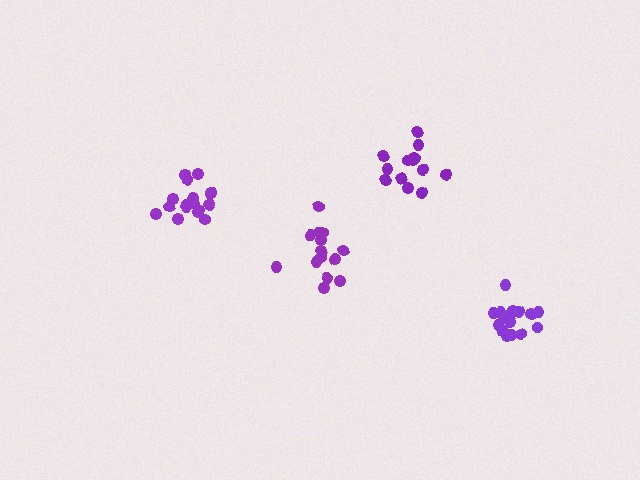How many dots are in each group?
Group 1: 16 dots, Group 2: 14 dots, Group 3: 17 dots, Group 4: 13 dots (60 total).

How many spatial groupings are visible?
There are 4 spatial groupings.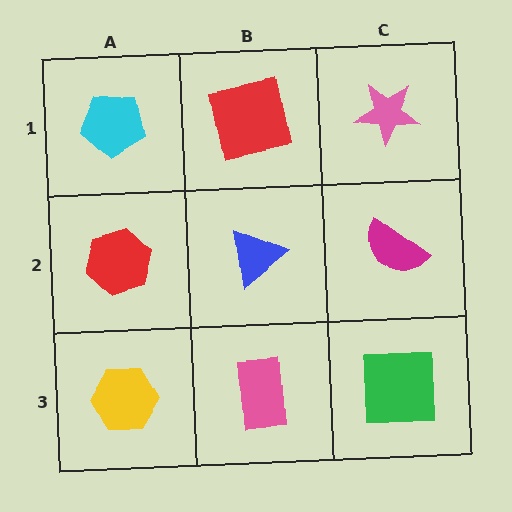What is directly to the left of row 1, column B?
A cyan pentagon.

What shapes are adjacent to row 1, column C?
A magenta semicircle (row 2, column C), a red square (row 1, column B).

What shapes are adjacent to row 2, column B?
A red square (row 1, column B), a pink rectangle (row 3, column B), a red hexagon (row 2, column A), a magenta semicircle (row 2, column C).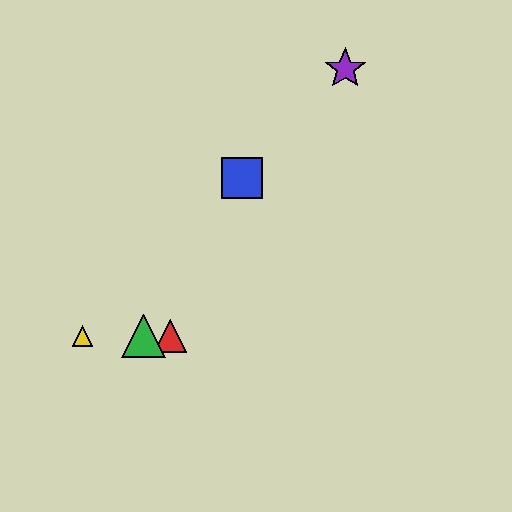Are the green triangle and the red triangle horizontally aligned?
Yes, both are at y≈336.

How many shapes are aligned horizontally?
3 shapes (the red triangle, the green triangle, the yellow triangle) are aligned horizontally.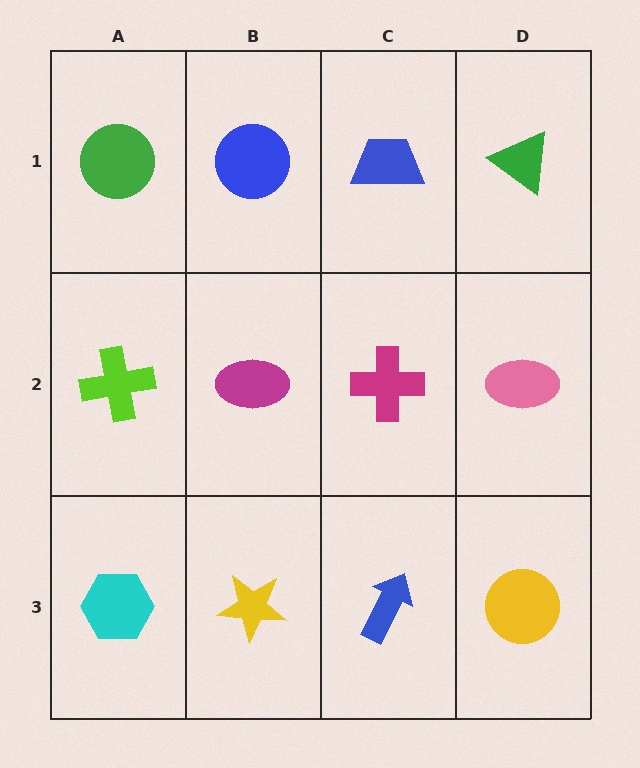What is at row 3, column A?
A cyan hexagon.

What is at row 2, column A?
A lime cross.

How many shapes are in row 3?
4 shapes.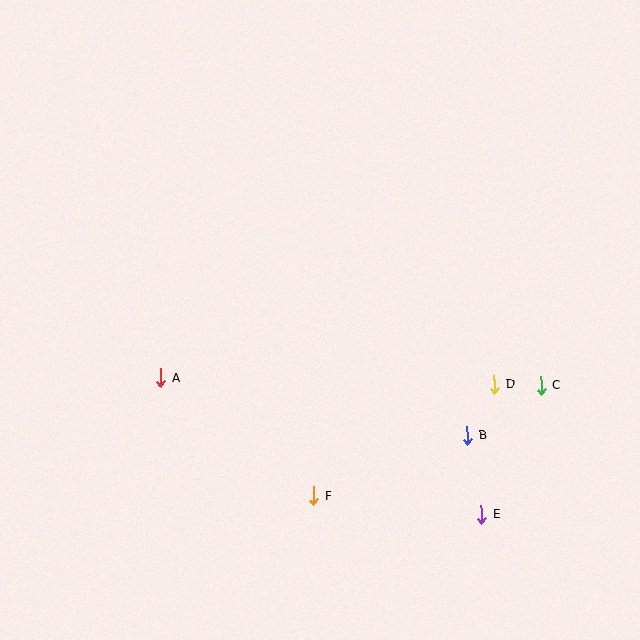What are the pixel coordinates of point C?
Point C is at (541, 386).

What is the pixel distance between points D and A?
The distance between D and A is 333 pixels.